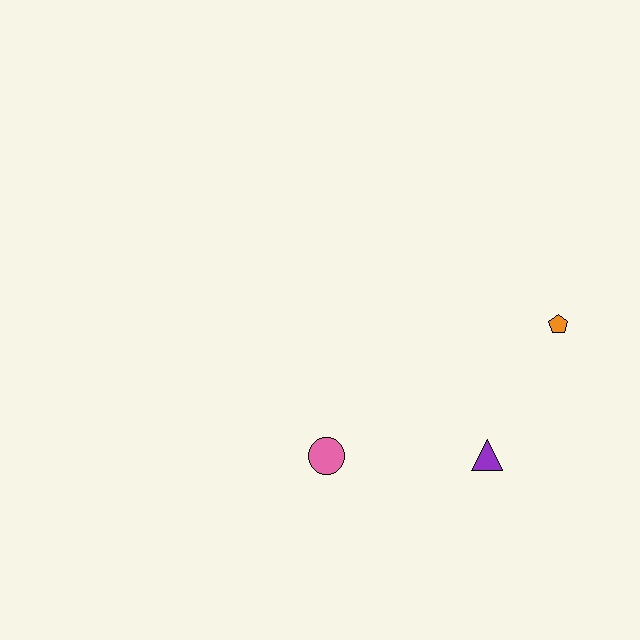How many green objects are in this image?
There are no green objects.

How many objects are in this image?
There are 3 objects.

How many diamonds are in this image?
There are no diamonds.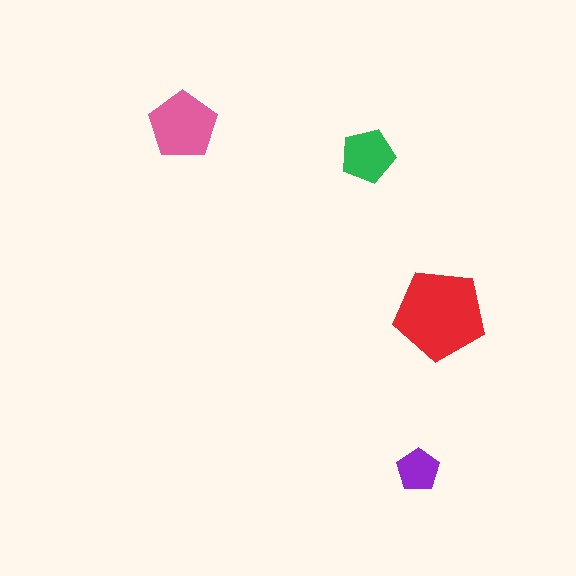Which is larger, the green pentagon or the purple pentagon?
The green one.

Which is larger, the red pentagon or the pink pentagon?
The red one.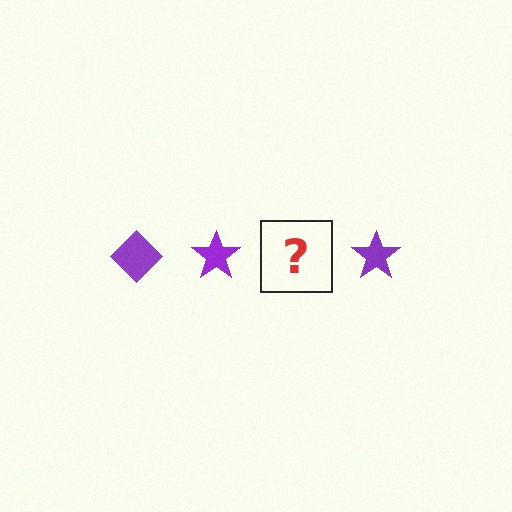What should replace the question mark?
The question mark should be replaced with a purple diamond.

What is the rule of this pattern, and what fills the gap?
The rule is that the pattern cycles through diamond, star shapes in purple. The gap should be filled with a purple diamond.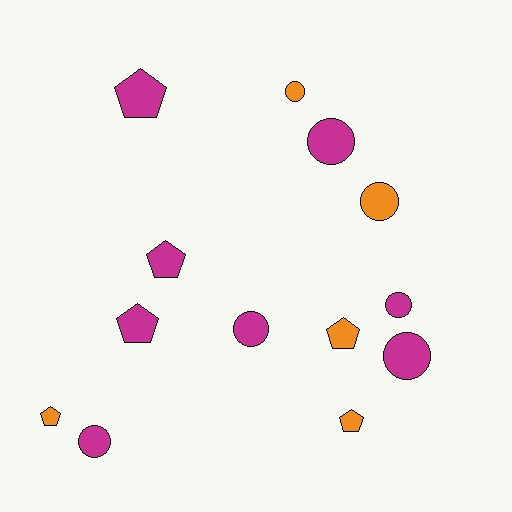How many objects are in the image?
There are 13 objects.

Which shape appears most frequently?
Circle, with 7 objects.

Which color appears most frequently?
Magenta, with 8 objects.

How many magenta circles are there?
There are 5 magenta circles.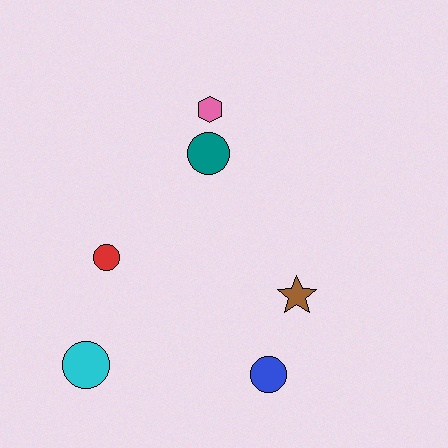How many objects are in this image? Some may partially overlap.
There are 6 objects.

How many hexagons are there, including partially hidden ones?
There is 1 hexagon.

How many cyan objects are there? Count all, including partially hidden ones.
There is 1 cyan object.